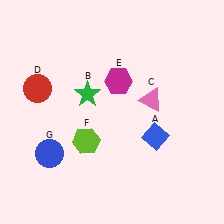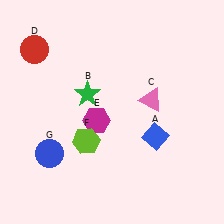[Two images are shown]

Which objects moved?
The objects that moved are: the red circle (D), the magenta hexagon (E).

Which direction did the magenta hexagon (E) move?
The magenta hexagon (E) moved down.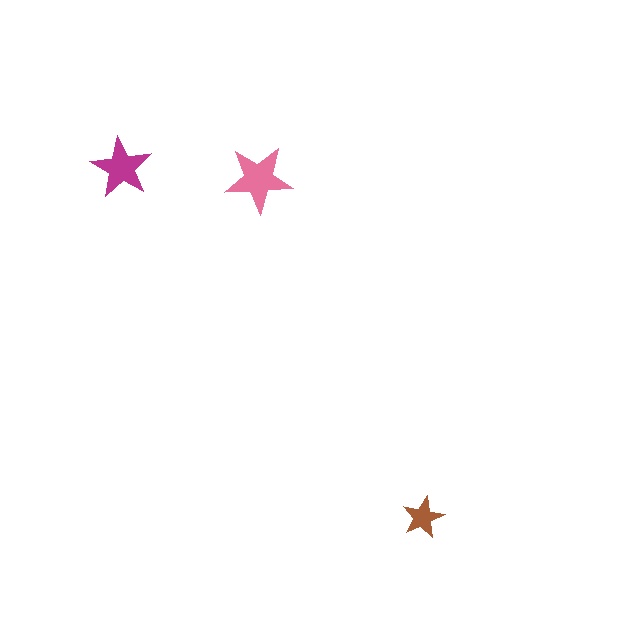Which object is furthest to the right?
The brown star is rightmost.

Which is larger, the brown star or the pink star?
The pink one.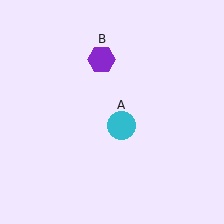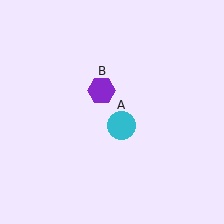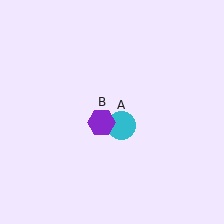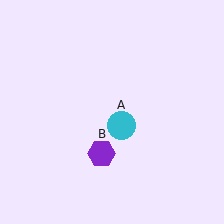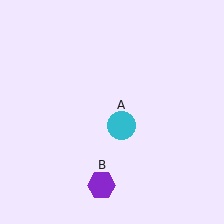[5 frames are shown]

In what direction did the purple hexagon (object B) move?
The purple hexagon (object B) moved down.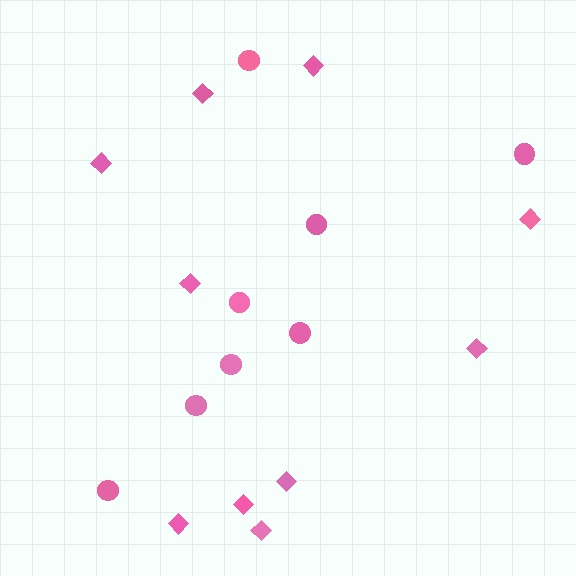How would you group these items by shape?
There are 2 groups: one group of circles (8) and one group of diamonds (10).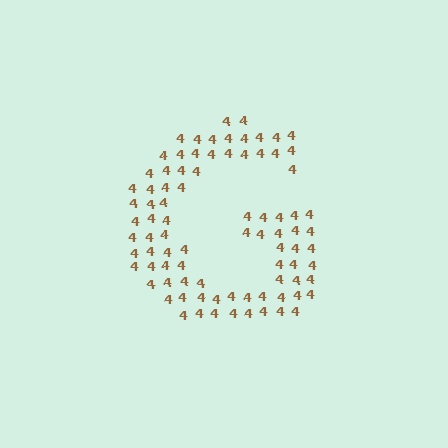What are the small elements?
The small elements are digit 4's.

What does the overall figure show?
The overall figure shows the letter G.